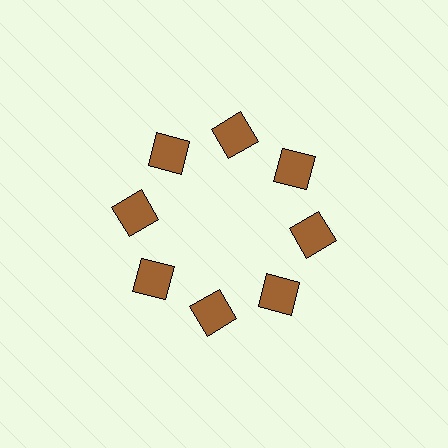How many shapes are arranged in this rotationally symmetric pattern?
There are 8 shapes, arranged in 8 groups of 1.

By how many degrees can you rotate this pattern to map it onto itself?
The pattern maps onto itself every 45 degrees of rotation.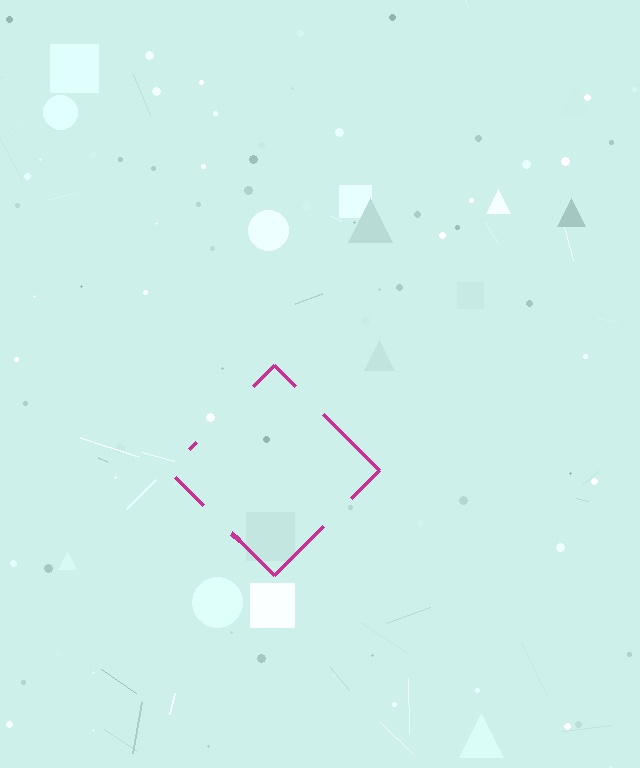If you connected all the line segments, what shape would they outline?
They would outline a diamond.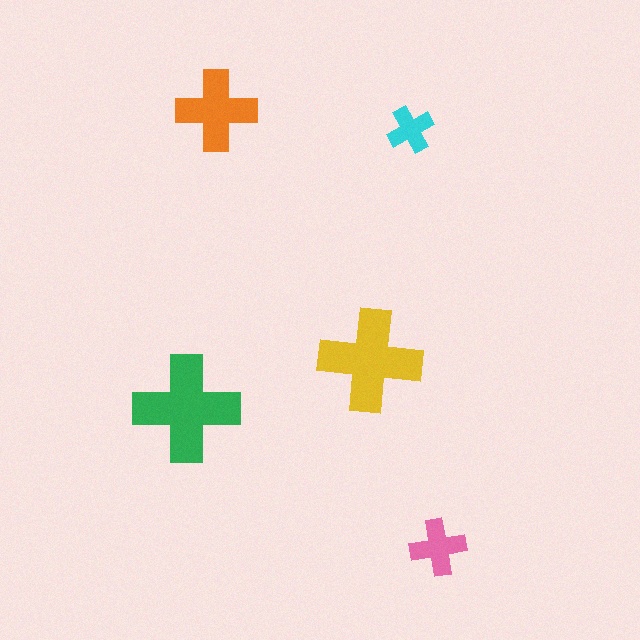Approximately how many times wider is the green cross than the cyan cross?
About 2.5 times wider.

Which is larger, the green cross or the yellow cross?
The green one.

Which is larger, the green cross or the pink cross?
The green one.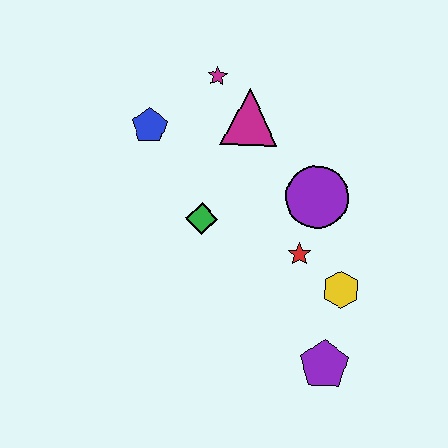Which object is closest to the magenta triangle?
The magenta star is closest to the magenta triangle.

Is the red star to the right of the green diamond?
Yes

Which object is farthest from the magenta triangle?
The purple pentagon is farthest from the magenta triangle.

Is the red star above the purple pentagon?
Yes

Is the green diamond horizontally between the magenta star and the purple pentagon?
No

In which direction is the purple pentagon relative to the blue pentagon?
The purple pentagon is below the blue pentagon.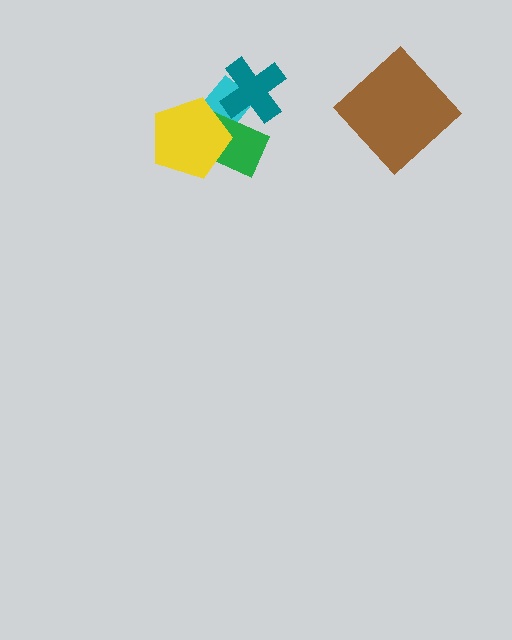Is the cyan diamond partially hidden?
Yes, it is partially covered by another shape.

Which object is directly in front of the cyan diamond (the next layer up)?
The green rectangle is directly in front of the cyan diamond.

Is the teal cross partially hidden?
No, no other shape covers it.